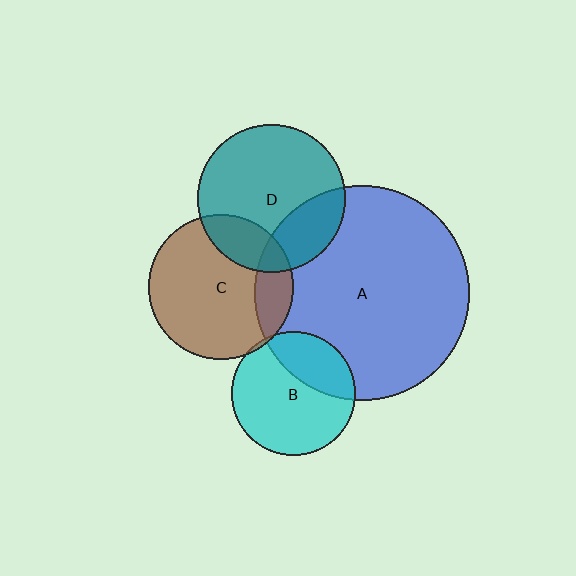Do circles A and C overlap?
Yes.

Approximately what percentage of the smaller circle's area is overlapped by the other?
Approximately 20%.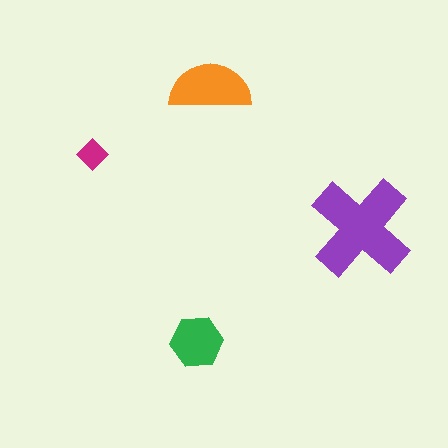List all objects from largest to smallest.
The purple cross, the orange semicircle, the green hexagon, the magenta diamond.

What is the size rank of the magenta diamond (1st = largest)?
4th.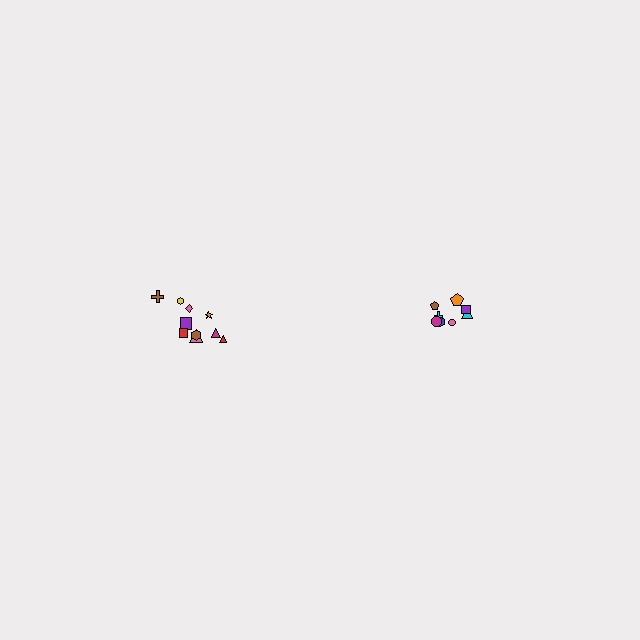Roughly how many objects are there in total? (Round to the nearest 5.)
Roughly 20 objects in total.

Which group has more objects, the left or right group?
The left group.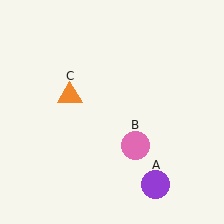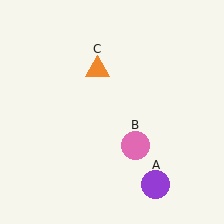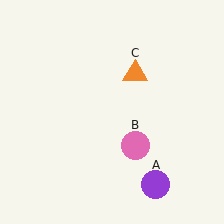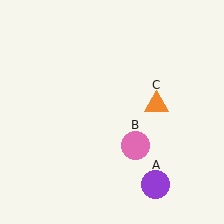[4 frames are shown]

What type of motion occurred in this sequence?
The orange triangle (object C) rotated clockwise around the center of the scene.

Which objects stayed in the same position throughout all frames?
Purple circle (object A) and pink circle (object B) remained stationary.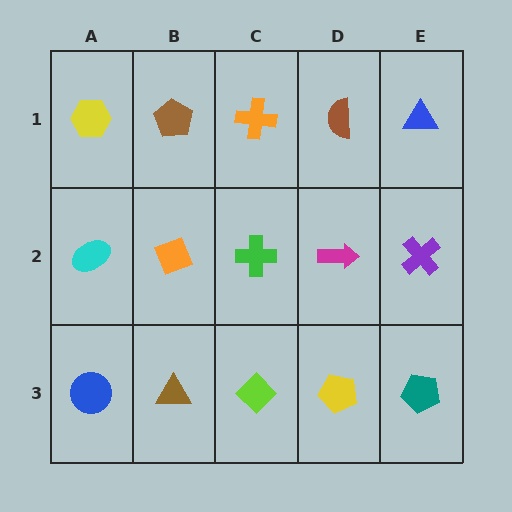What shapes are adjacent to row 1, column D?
A magenta arrow (row 2, column D), an orange cross (row 1, column C), a blue triangle (row 1, column E).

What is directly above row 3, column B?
An orange diamond.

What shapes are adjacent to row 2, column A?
A yellow hexagon (row 1, column A), a blue circle (row 3, column A), an orange diamond (row 2, column B).